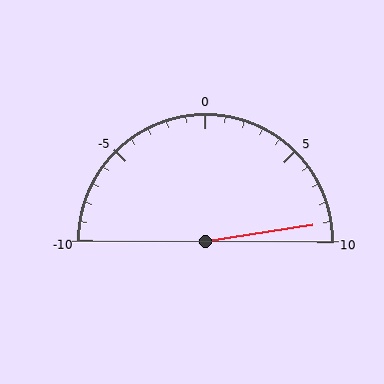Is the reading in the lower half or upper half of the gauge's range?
The reading is in the upper half of the range (-10 to 10).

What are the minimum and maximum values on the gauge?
The gauge ranges from -10 to 10.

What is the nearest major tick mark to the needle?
The nearest major tick mark is 10.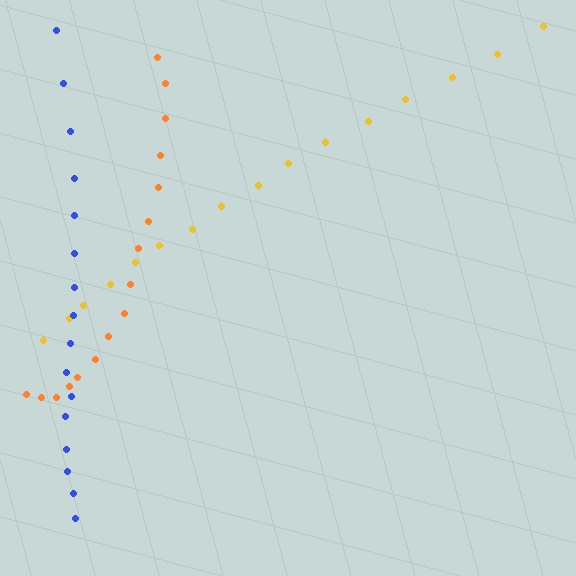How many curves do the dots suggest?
There are 3 distinct paths.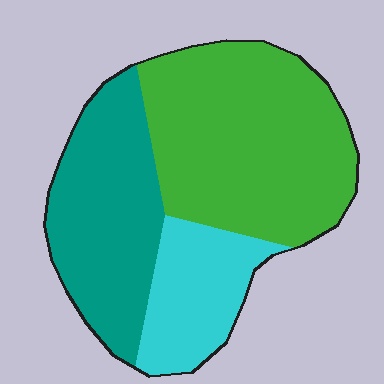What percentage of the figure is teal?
Teal covers roughly 30% of the figure.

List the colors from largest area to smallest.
From largest to smallest: green, teal, cyan.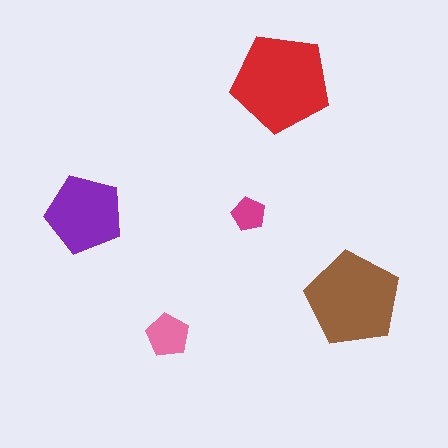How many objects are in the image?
There are 5 objects in the image.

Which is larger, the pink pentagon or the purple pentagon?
The purple one.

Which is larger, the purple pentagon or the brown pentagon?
The brown one.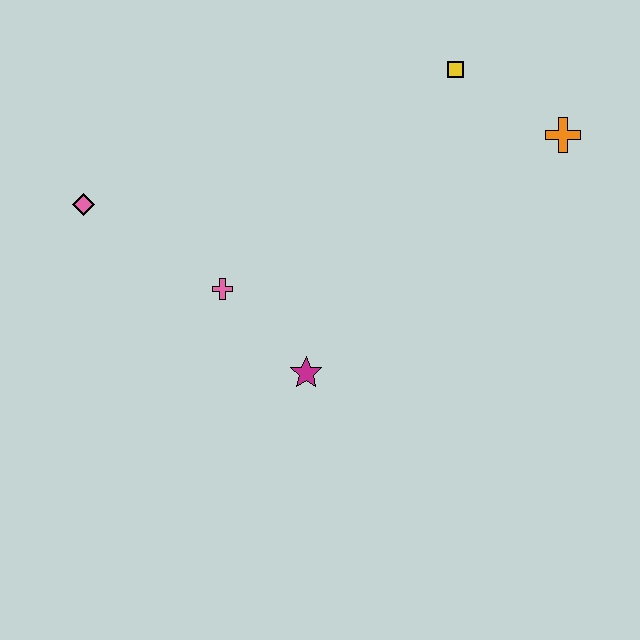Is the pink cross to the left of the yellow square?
Yes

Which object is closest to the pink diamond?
The pink cross is closest to the pink diamond.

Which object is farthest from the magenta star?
The orange cross is farthest from the magenta star.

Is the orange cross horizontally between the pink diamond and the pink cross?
No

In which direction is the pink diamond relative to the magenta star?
The pink diamond is to the left of the magenta star.